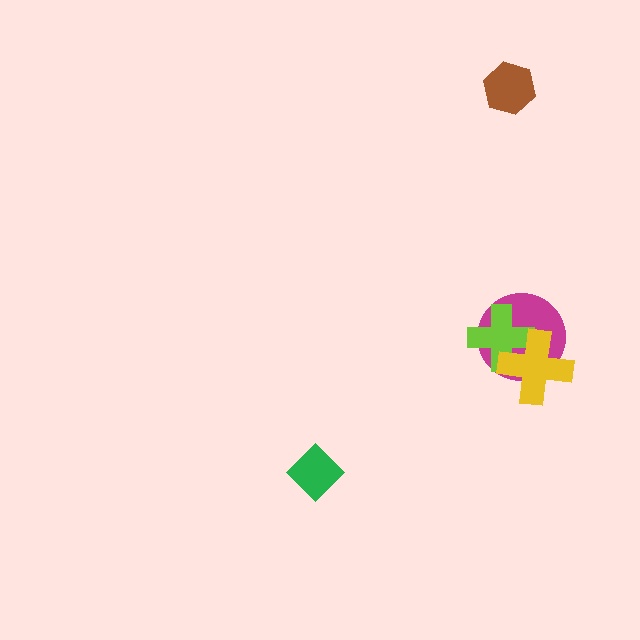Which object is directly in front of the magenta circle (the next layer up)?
The lime cross is directly in front of the magenta circle.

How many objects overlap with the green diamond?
0 objects overlap with the green diamond.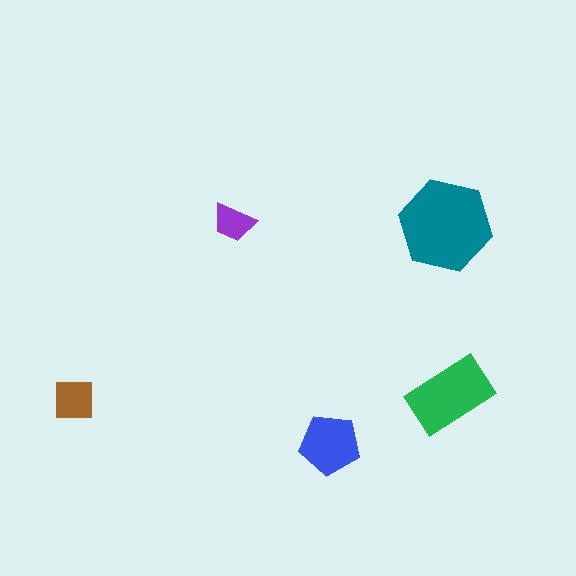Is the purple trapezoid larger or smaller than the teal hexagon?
Smaller.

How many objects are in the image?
There are 5 objects in the image.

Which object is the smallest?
The purple trapezoid.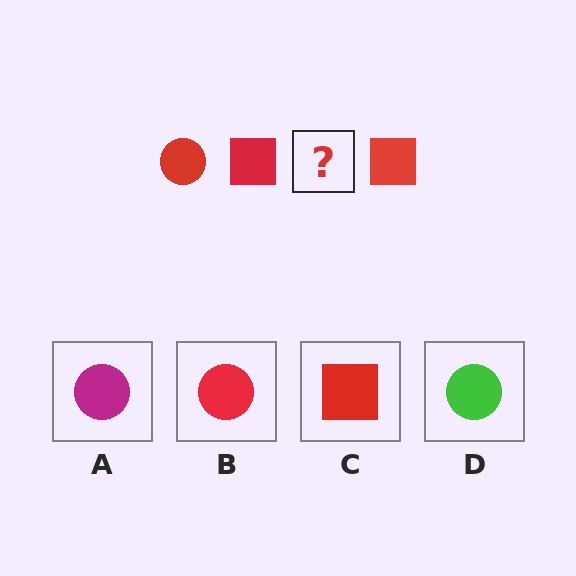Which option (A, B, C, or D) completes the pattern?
B.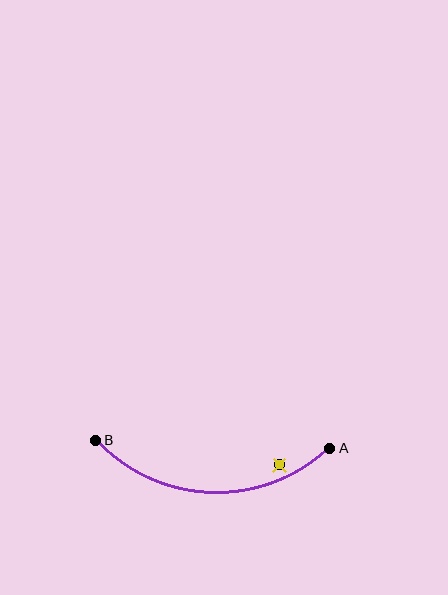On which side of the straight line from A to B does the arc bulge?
The arc bulges below the straight line connecting A and B.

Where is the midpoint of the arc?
The arc midpoint is the point on the curve farthest from the straight line joining A and B. It sits below that line.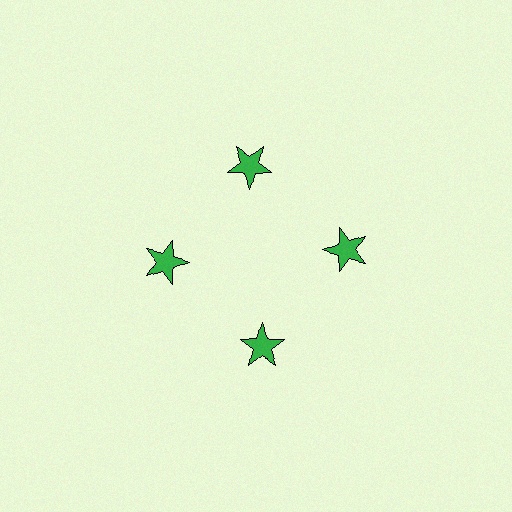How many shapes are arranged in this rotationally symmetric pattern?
There are 4 shapes, arranged in 4 groups of 1.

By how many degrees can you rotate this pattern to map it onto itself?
The pattern maps onto itself every 90 degrees of rotation.